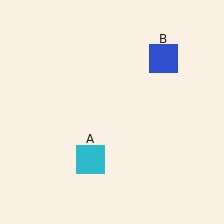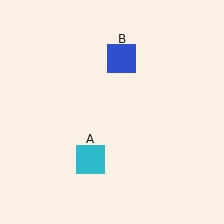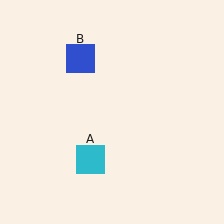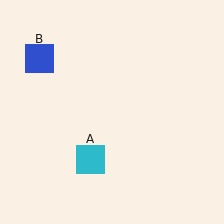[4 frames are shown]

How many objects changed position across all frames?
1 object changed position: blue square (object B).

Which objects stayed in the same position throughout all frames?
Cyan square (object A) remained stationary.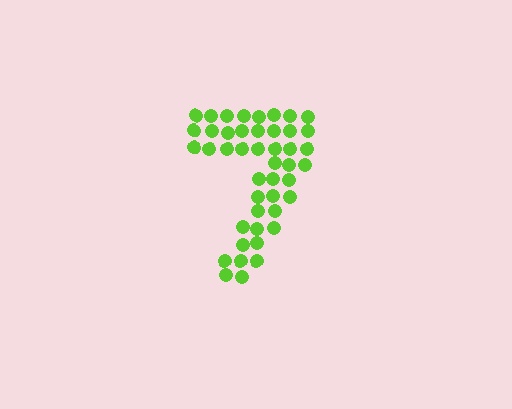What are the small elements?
The small elements are circles.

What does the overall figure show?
The overall figure shows the digit 7.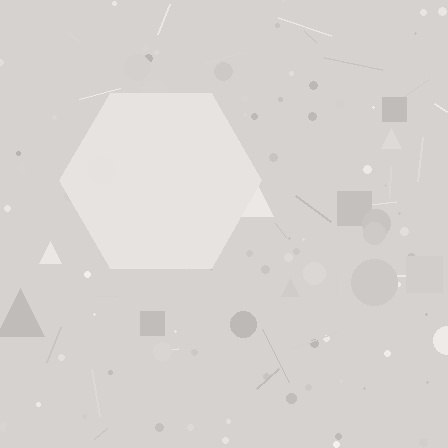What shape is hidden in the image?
A hexagon is hidden in the image.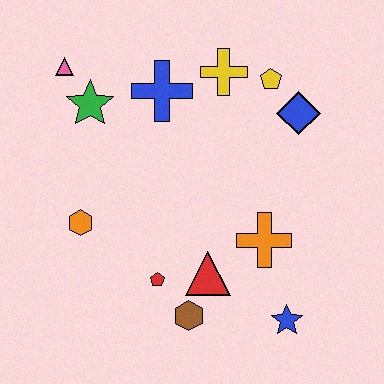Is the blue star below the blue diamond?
Yes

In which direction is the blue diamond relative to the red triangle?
The blue diamond is above the red triangle.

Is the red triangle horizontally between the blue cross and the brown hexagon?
No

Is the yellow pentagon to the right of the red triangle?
Yes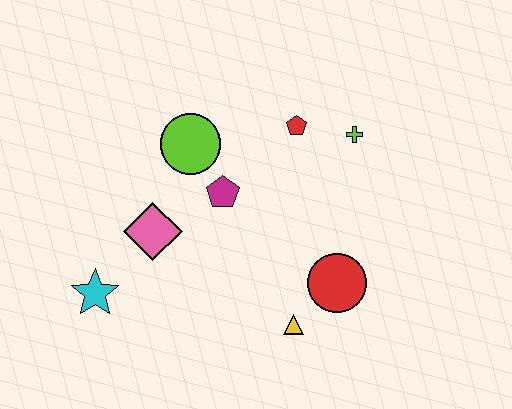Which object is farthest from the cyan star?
The lime cross is farthest from the cyan star.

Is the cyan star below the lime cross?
Yes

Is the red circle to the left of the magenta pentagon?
No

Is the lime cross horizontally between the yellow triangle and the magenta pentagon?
No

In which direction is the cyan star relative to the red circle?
The cyan star is to the left of the red circle.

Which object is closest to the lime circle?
The magenta pentagon is closest to the lime circle.